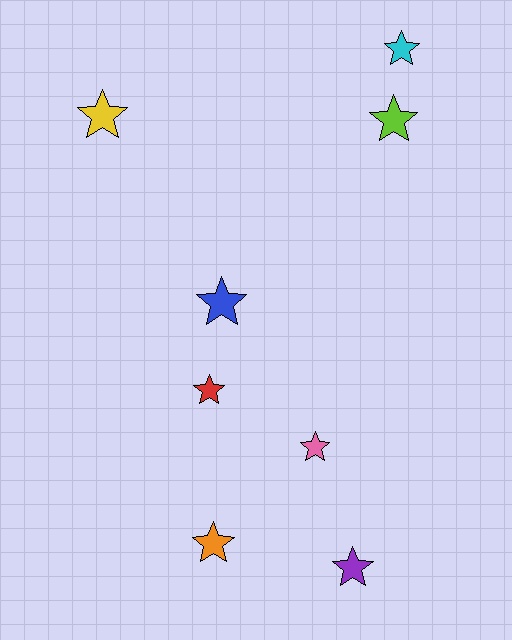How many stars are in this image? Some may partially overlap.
There are 8 stars.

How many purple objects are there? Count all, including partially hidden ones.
There is 1 purple object.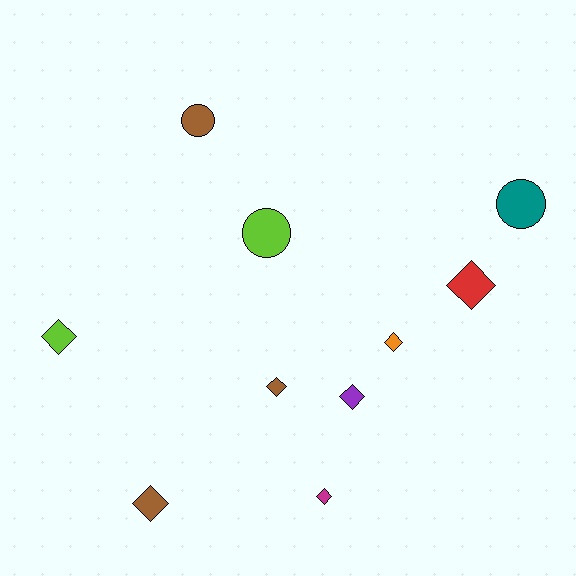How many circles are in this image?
There are 3 circles.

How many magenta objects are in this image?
There is 1 magenta object.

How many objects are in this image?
There are 10 objects.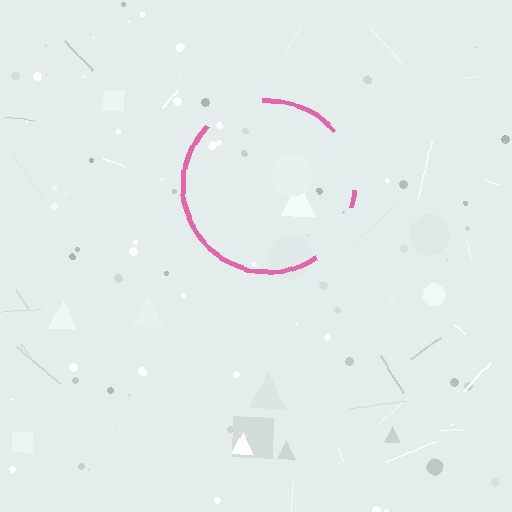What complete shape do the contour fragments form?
The contour fragments form a circle.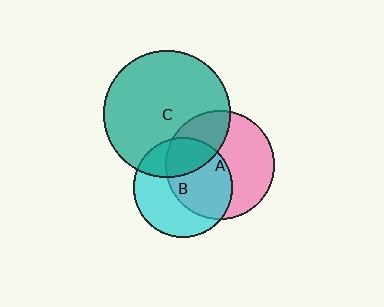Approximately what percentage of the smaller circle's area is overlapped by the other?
Approximately 55%.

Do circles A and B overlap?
Yes.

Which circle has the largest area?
Circle C (teal).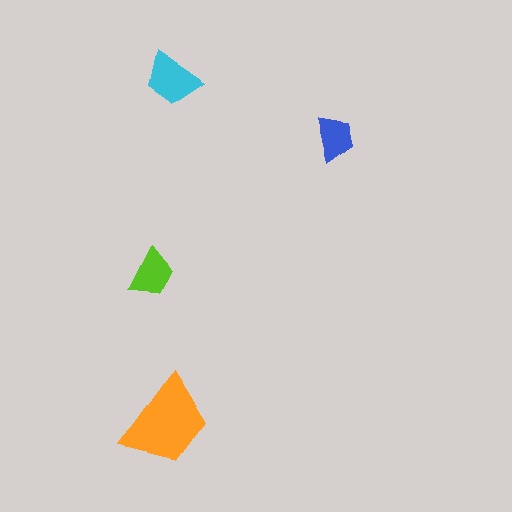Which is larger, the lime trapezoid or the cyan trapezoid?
The cyan one.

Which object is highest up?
The cyan trapezoid is topmost.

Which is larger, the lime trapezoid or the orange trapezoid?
The orange one.